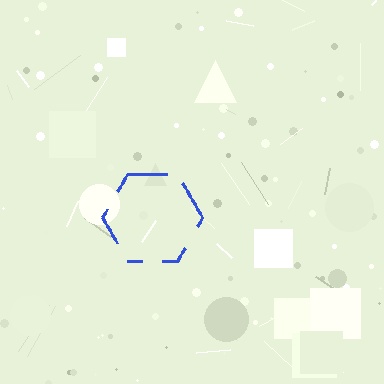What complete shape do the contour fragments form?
The contour fragments form a hexagon.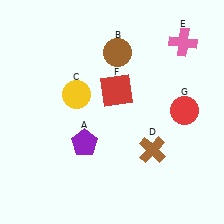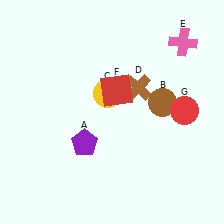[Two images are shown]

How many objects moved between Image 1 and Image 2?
3 objects moved between the two images.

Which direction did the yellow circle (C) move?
The yellow circle (C) moved right.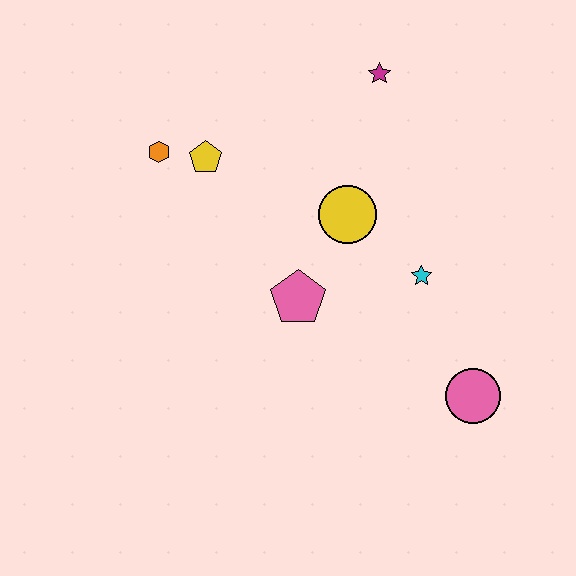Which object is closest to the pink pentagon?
The yellow circle is closest to the pink pentagon.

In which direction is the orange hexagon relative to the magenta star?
The orange hexagon is to the left of the magenta star.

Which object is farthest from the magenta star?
The pink circle is farthest from the magenta star.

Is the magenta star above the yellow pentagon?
Yes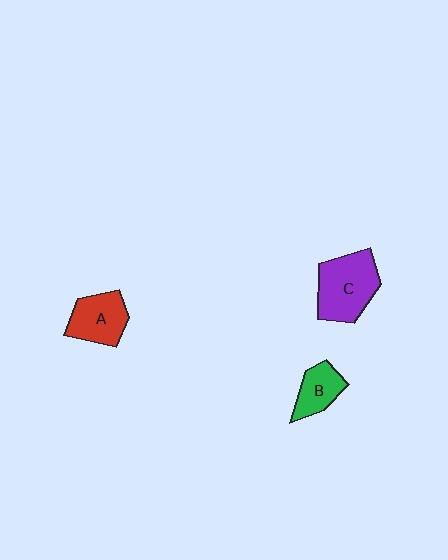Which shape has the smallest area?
Shape B (green).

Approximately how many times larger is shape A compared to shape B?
Approximately 1.3 times.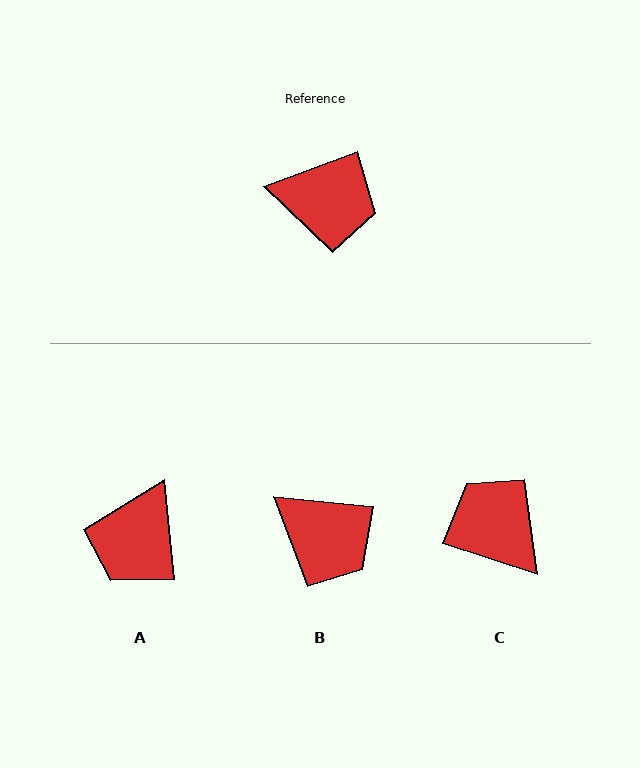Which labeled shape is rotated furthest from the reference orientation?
C, about 142 degrees away.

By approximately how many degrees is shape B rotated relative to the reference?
Approximately 26 degrees clockwise.